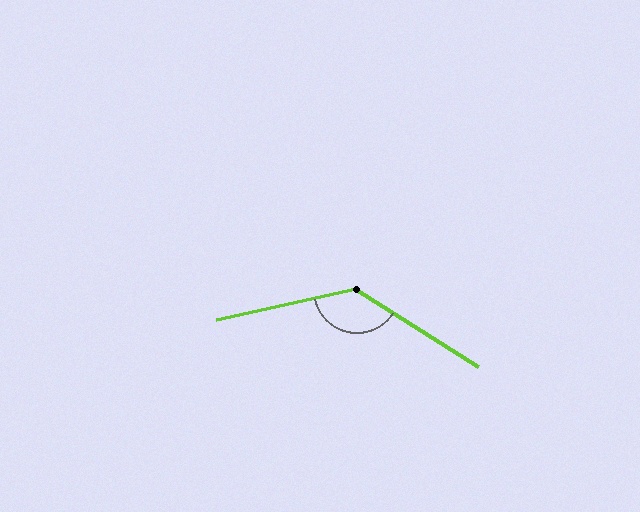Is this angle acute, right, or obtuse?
It is obtuse.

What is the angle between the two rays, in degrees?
Approximately 135 degrees.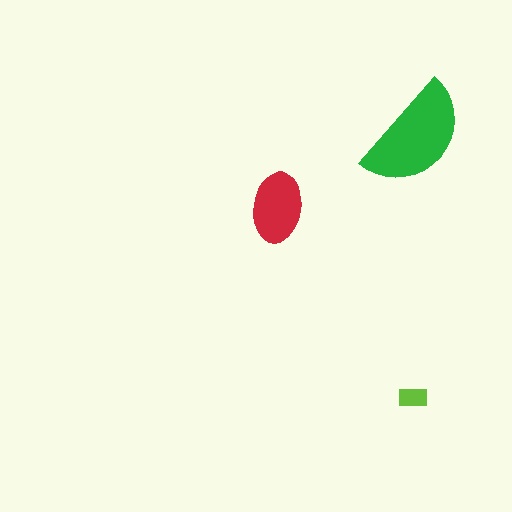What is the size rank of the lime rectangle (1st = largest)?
3rd.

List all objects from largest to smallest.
The green semicircle, the red ellipse, the lime rectangle.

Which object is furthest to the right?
The green semicircle is rightmost.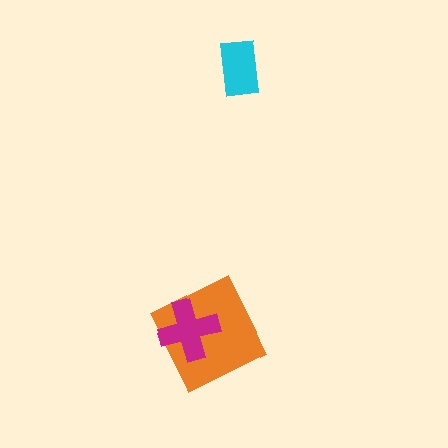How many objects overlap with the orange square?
1 object overlaps with the orange square.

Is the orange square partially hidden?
Yes, it is partially covered by another shape.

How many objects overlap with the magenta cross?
1 object overlaps with the magenta cross.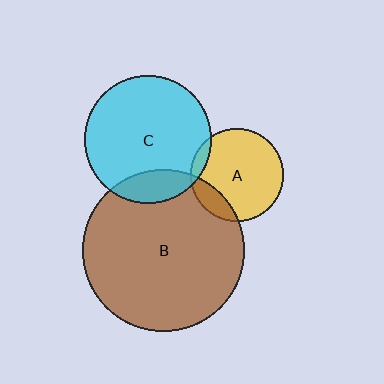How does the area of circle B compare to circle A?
Approximately 3.0 times.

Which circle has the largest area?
Circle B (brown).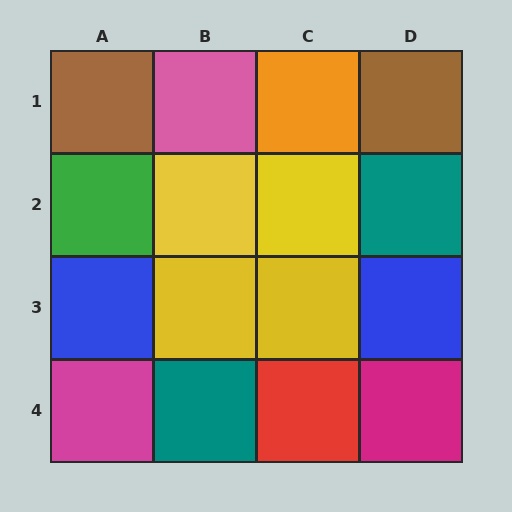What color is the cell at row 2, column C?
Yellow.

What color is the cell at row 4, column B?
Teal.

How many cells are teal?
2 cells are teal.